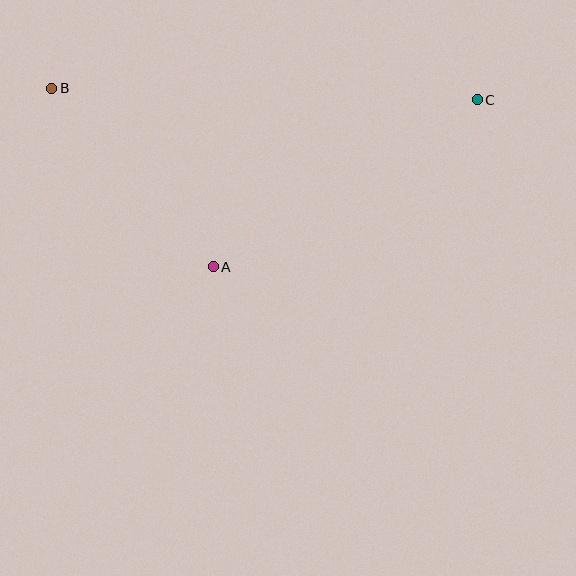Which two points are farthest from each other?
Points B and C are farthest from each other.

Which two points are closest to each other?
Points A and B are closest to each other.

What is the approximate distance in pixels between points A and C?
The distance between A and C is approximately 313 pixels.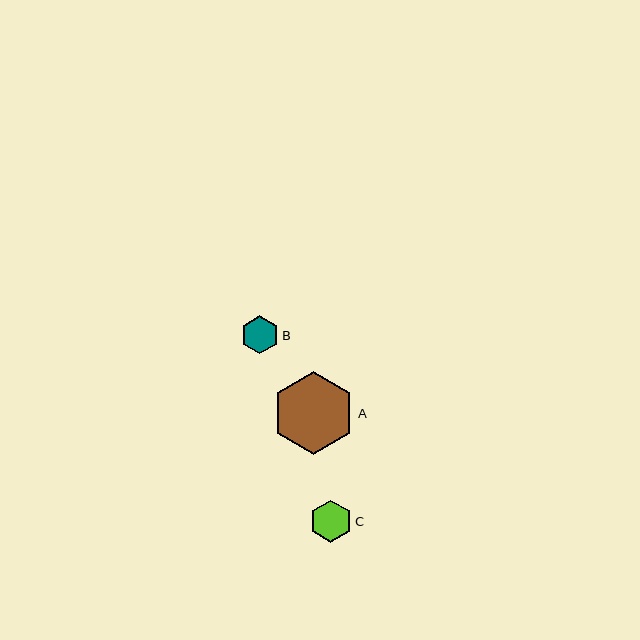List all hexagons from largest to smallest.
From largest to smallest: A, C, B.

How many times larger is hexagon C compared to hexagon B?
Hexagon C is approximately 1.1 times the size of hexagon B.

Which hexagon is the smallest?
Hexagon B is the smallest with a size of approximately 38 pixels.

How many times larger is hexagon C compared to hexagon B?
Hexagon C is approximately 1.1 times the size of hexagon B.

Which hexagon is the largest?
Hexagon A is the largest with a size of approximately 83 pixels.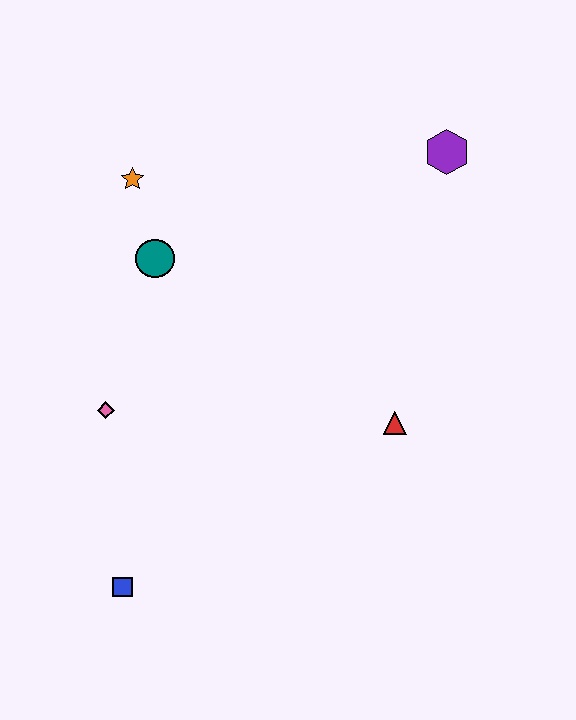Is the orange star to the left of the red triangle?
Yes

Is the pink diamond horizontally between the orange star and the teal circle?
No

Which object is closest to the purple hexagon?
The red triangle is closest to the purple hexagon.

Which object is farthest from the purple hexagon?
The blue square is farthest from the purple hexagon.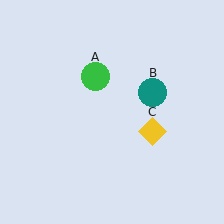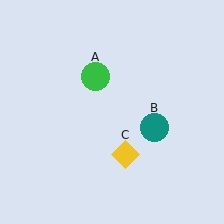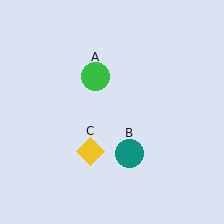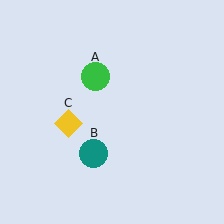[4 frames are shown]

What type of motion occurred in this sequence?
The teal circle (object B), yellow diamond (object C) rotated clockwise around the center of the scene.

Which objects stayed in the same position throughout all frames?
Green circle (object A) remained stationary.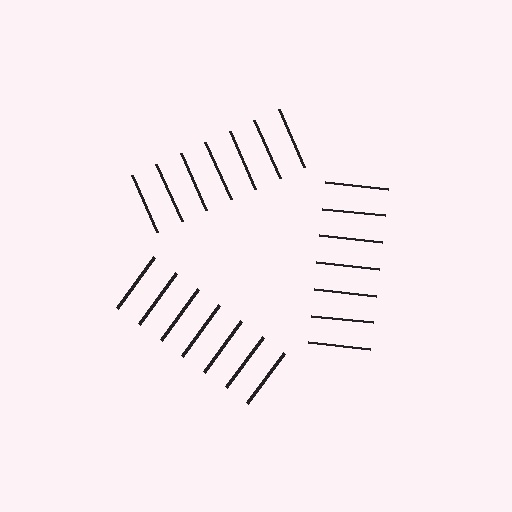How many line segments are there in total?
21 — 7 along each of the 3 edges.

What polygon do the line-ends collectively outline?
An illusory triangle — the line segments terminate on its edges but no continuous stroke is drawn.